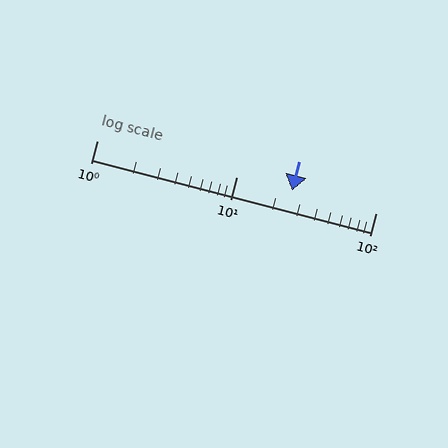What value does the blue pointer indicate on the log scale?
The pointer indicates approximately 25.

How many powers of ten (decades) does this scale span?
The scale spans 2 decades, from 1 to 100.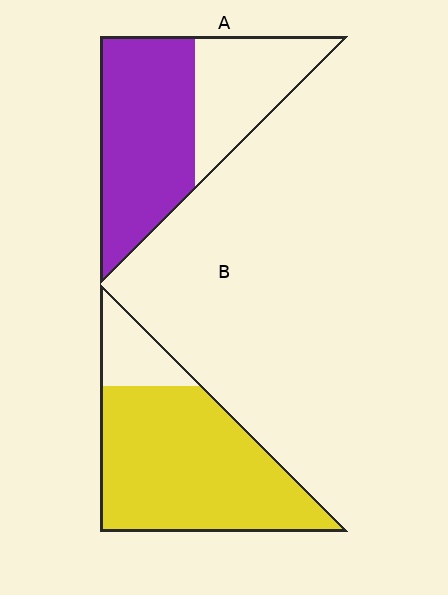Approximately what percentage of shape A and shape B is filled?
A is approximately 60% and B is approximately 85%.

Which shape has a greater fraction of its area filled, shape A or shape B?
Shape B.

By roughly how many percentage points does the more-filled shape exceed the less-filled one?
By roughly 20 percentage points (B over A).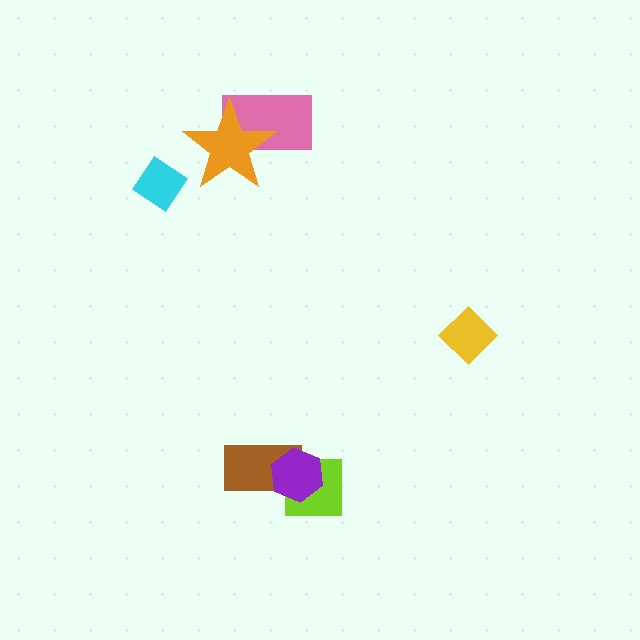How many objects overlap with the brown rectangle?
2 objects overlap with the brown rectangle.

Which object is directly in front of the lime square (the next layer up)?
The brown rectangle is directly in front of the lime square.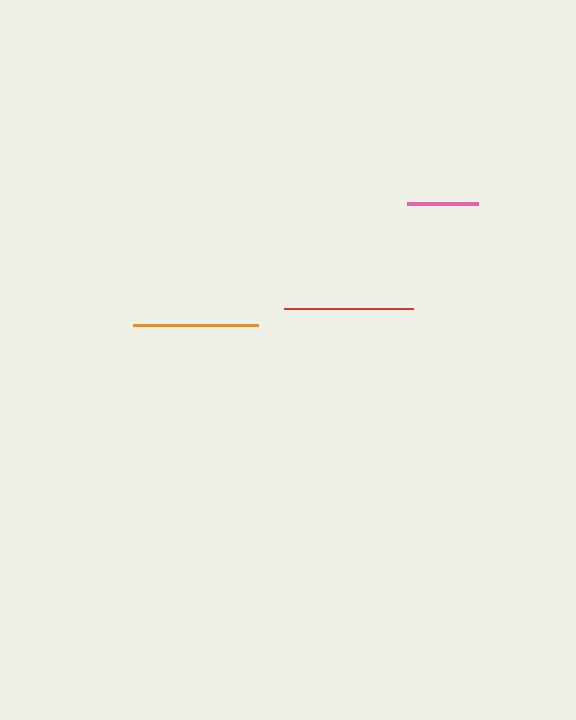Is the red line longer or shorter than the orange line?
The red line is longer than the orange line.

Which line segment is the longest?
The red line is the longest at approximately 129 pixels.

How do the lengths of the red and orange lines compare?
The red and orange lines are approximately the same length.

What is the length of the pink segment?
The pink segment is approximately 71 pixels long.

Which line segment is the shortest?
The pink line is the shortest at approximately 71 pixels.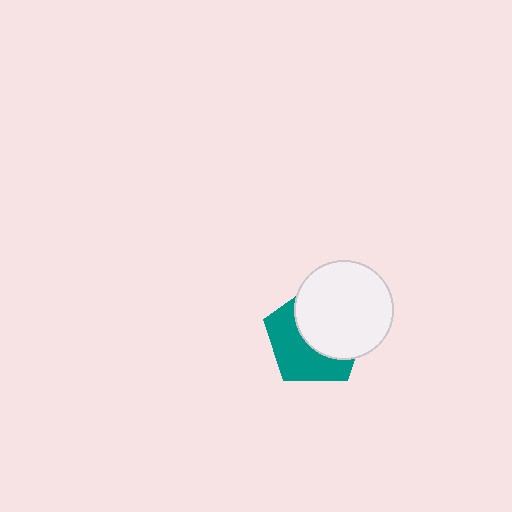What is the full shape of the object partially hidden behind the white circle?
The partially hidden object is a teal pentagon.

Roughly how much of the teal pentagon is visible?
About half of it is visible (roughly 47%).